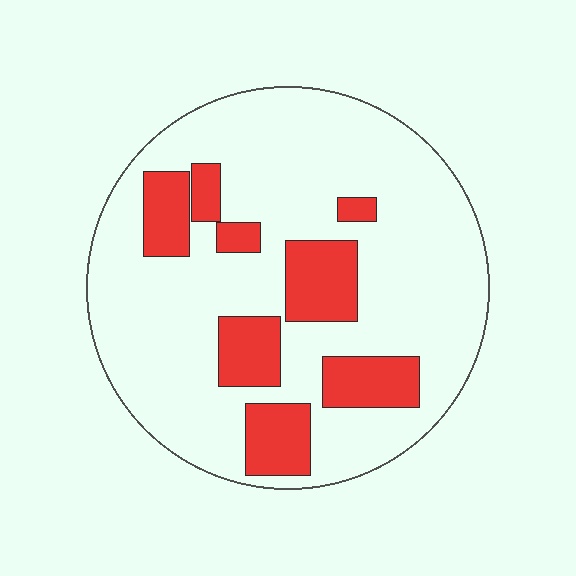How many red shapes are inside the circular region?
8.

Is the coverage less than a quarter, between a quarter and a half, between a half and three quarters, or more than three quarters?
Less than a quarter.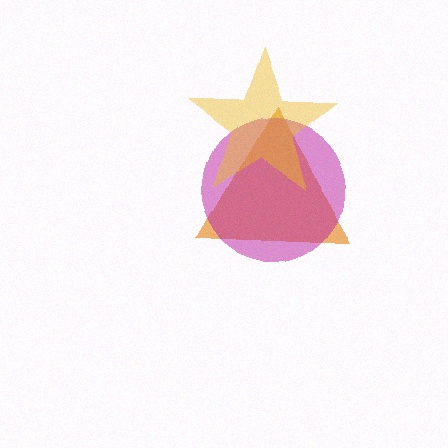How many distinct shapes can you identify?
There are 3 distinct shapes: an orange triangle, a magenta circle, a yellow star.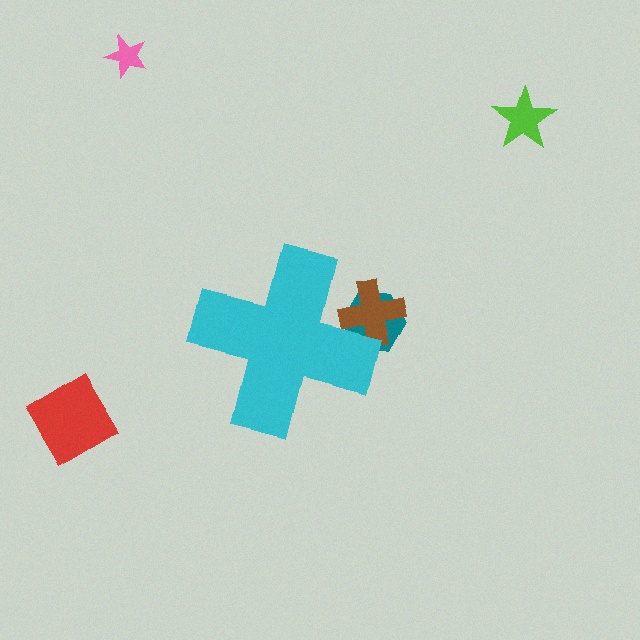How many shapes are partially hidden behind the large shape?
2 shapes are partially hidden.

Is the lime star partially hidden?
No, the lime star is fully visible.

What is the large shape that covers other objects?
A cyan cross.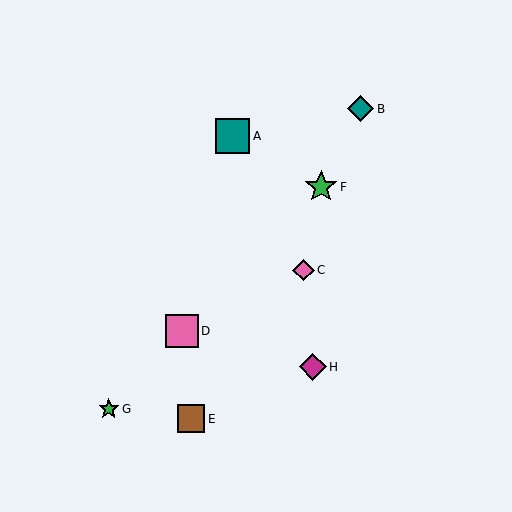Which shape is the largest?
The teal square (labeled A) is the largest.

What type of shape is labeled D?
Shape D is a pink square.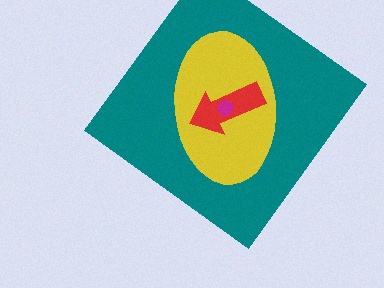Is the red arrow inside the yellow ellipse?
Yes.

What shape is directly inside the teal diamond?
The yellow ellipse.